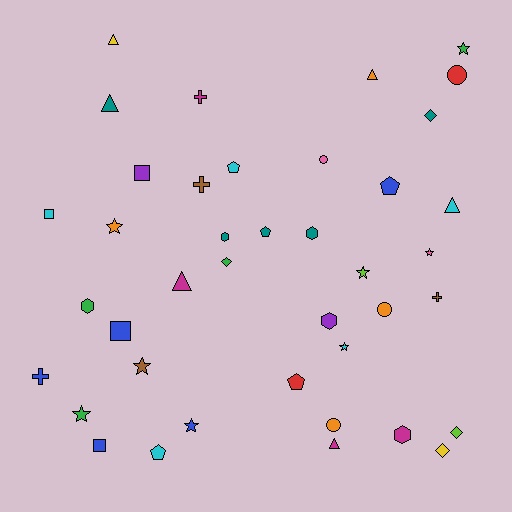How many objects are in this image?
There are 40 objects.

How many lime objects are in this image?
There are 2 lime objects.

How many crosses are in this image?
There are 4 crosses.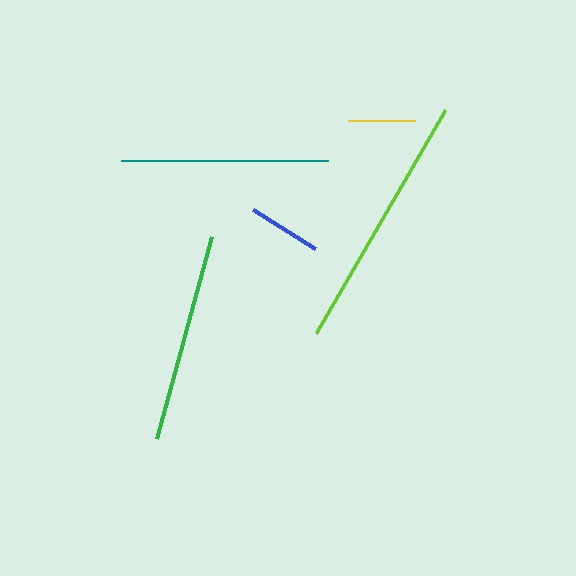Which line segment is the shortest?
The yellow line is the shortest at approximately 67 pixels.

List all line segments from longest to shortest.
From longest to shortest: lime, green, teal, blue, yellow.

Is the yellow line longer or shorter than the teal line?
The teal line is longer than the yellow line.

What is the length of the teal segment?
The teal segment is approximately 207 pixels long.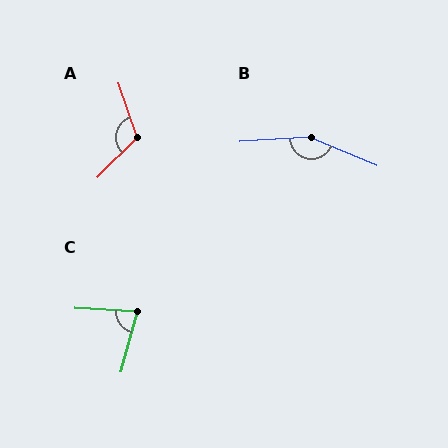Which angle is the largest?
B, at approximately 154 degrees.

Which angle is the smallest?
C, at approximately 78 degrees.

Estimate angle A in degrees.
Approximately 115 degrees.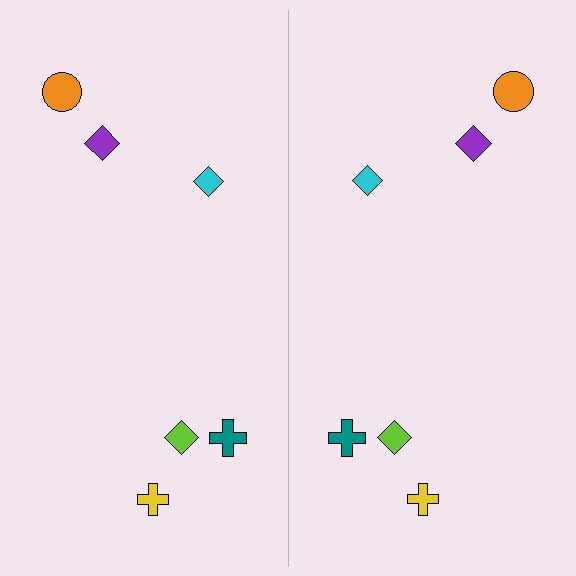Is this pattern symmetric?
Yes, this pattern has bilateral (reflection) symmetry.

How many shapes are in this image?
There are 12 shapes in this image.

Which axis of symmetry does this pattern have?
The pattern has a vertical axis of symmetry running through the center of the image.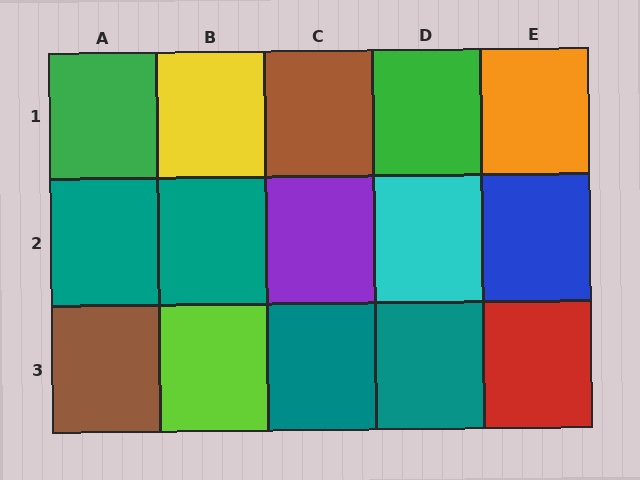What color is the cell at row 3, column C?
Teal.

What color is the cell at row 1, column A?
Green.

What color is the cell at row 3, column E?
Red.